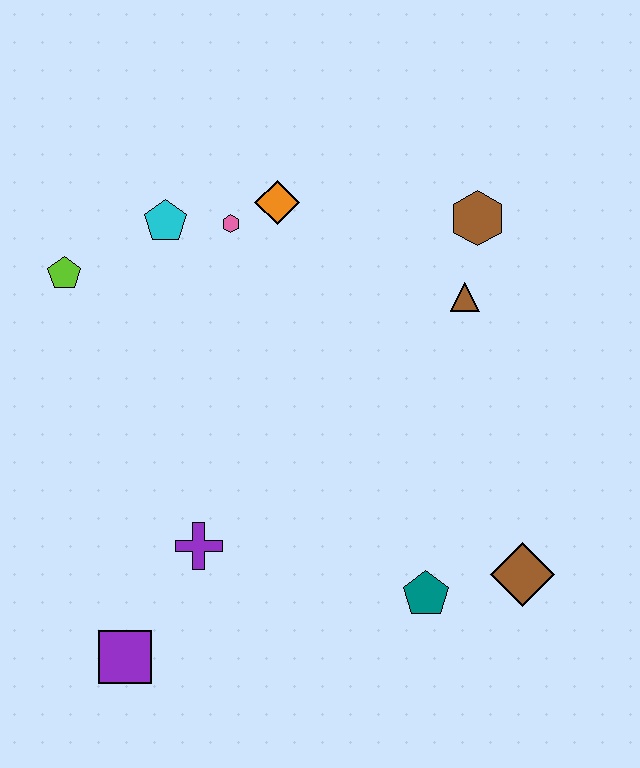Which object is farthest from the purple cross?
The brown hexagon is farthest from the purple cross.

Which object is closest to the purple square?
The purple cross is closest to the purple square.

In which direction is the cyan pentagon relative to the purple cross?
The cyan pentagon is above the purple cross.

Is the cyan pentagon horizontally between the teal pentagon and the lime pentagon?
Yes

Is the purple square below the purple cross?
Yes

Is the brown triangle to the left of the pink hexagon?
No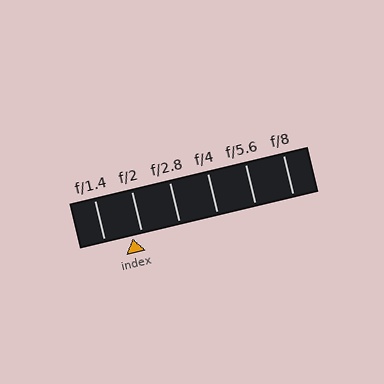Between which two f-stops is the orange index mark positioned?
The index mark is between f/1.4 and f/2.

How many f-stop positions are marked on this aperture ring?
There are 6 f-stop positions marked.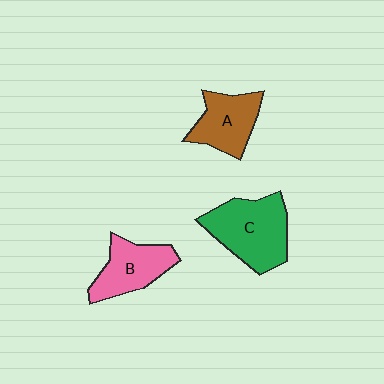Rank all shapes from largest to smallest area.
From largest to smallest: C (green), B (pink), A (brown).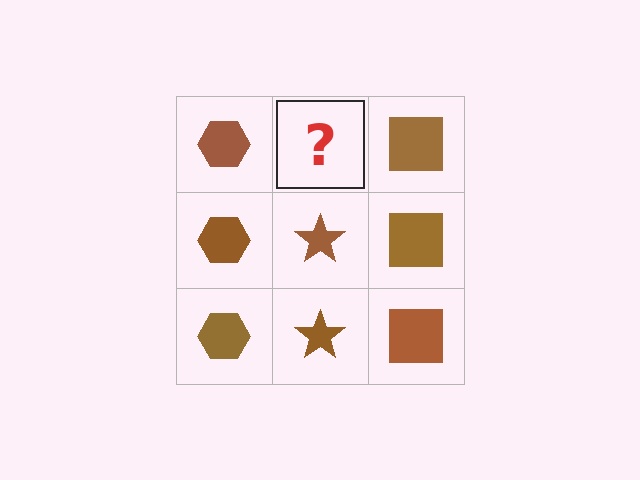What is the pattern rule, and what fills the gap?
The rule is that each column has a consistent shape. The gap should be filled with a brown star.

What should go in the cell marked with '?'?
The missing cell should contain a brown star.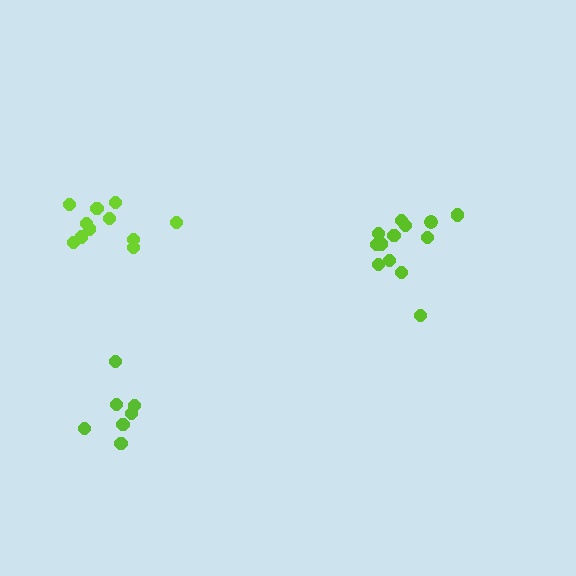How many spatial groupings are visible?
There are 3 spatial groupings.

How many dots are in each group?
Group 1: 7 dots, Group 2: 11 dots, Group 3: 13 dots (31 total).